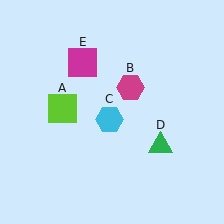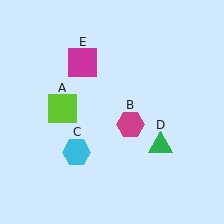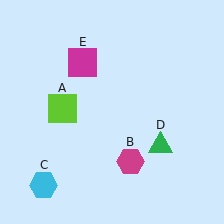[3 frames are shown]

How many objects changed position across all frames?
2 objects changed position: magenta hexagon (object B), cyan hexagon (object C).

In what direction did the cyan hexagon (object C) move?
The cyan hexagon (object C) moved down and to the left.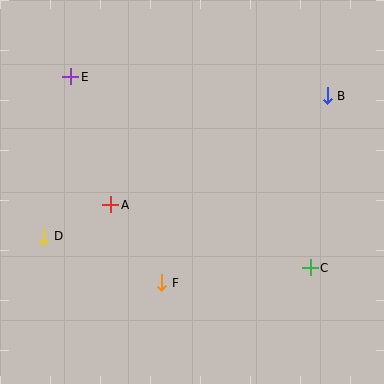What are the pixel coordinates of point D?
Point D is at (44, 236).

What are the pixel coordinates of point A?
Point A is at (111, 205).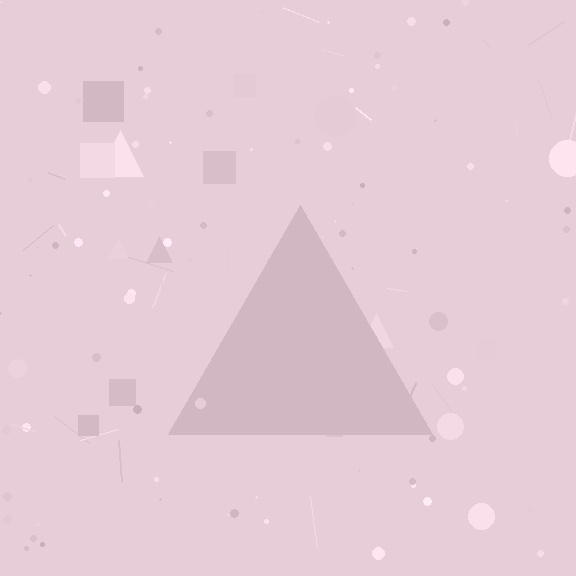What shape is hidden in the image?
A triangle is hidden in the image.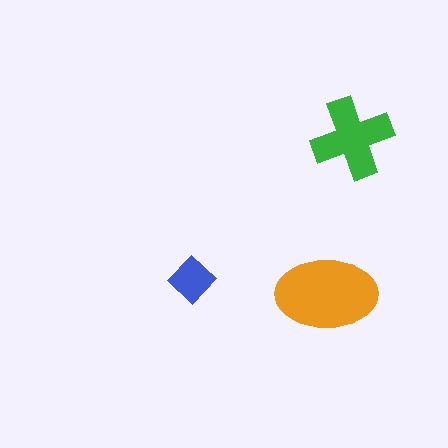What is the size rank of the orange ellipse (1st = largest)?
1st.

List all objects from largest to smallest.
The orange ellipse, the green cross, the blue diamond.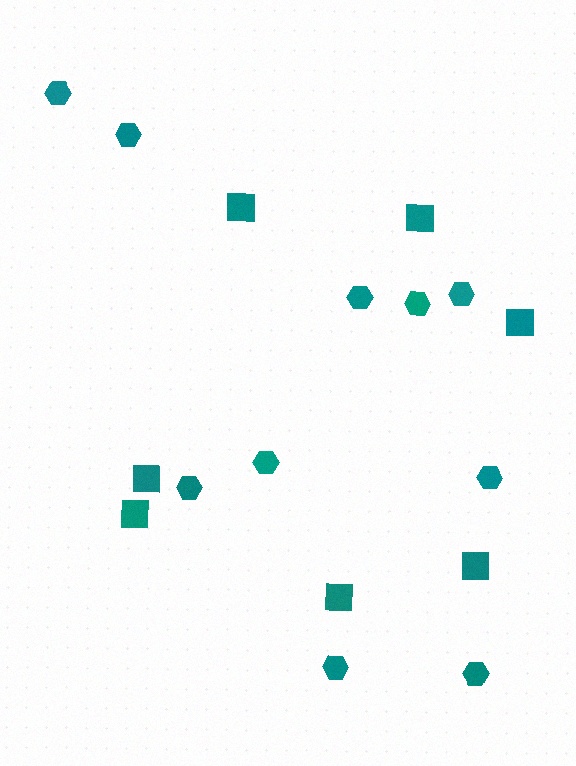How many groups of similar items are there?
There are 2 groups: one group of hexagons (10) and one group of squares (7).